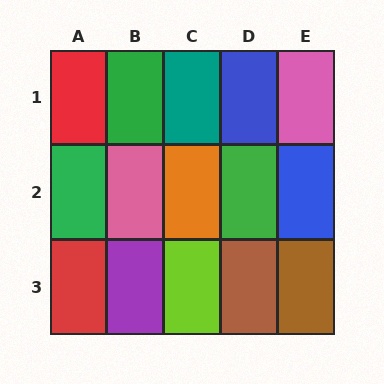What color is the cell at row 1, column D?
Blue.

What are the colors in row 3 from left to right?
Red, purple, lime, brown, brown.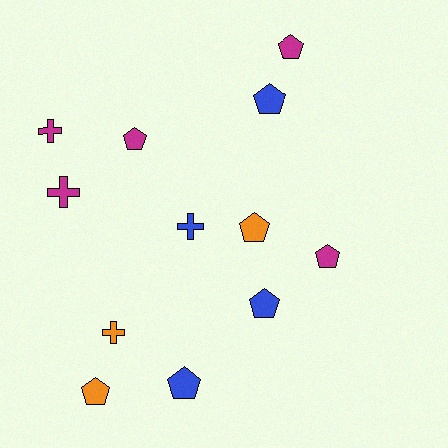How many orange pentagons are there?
There are 2 orange pentagons.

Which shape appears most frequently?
Pentagon, with 8 objects.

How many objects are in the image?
There are 12 objects.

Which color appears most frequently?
Magenta, with 5 objects.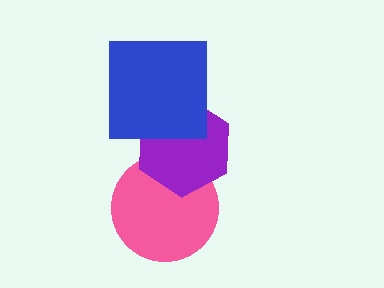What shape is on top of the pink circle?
The purple hexagon is on top of the pink circle.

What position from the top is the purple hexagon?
The purple hexagon is 2nd from the top.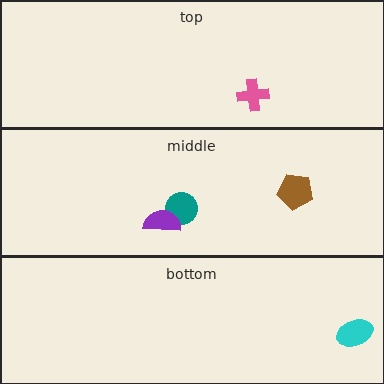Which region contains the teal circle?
The middle region.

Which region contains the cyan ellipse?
The bottom region.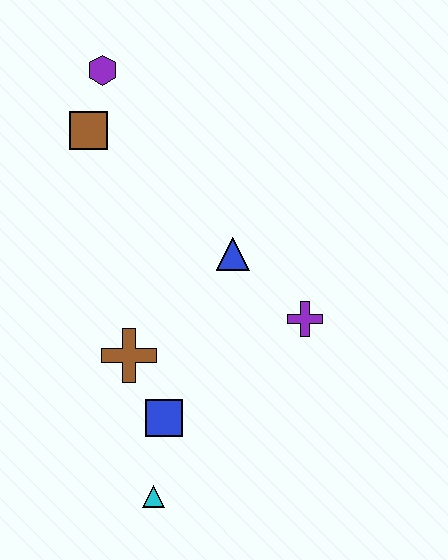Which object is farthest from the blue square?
The purple hexagon is farthest from the blue square.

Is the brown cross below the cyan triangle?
No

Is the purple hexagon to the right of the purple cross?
No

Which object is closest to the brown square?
The purple hexagon is closest to the brown square.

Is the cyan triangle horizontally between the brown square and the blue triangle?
Yes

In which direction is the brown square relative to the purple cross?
The brown square is to the left of the purple cross.